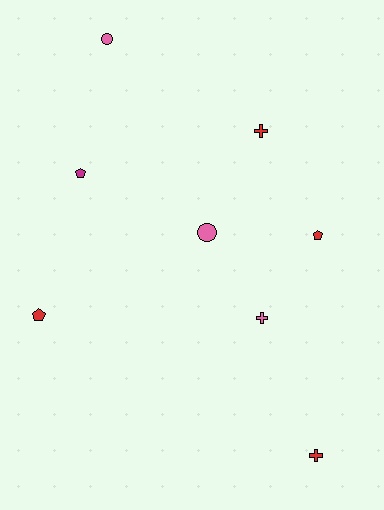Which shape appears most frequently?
Cross, with 3 objects.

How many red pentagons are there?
There are 2 red pentagons.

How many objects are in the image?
There are 8 objects.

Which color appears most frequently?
Red, with 4 objects.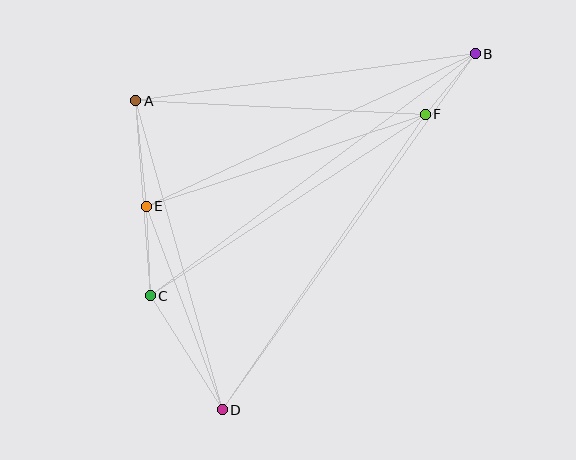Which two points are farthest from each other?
Points B and D are farthest from each other.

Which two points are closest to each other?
Points B and F are closest to each other.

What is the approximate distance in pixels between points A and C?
The distance between A and C is approximately 196 pixels.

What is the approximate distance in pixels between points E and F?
The distance between E and F is approximately 294 pixels.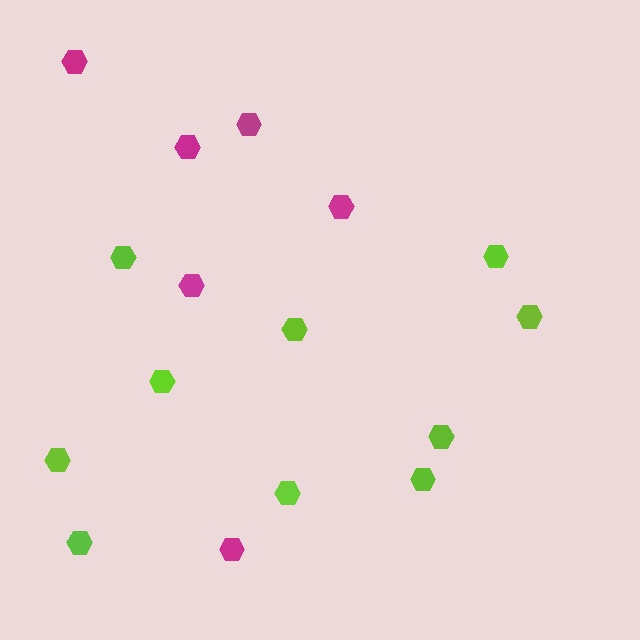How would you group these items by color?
There are 2 groups: one group of lime hexagons (10) and one group of magenta hexagons (6).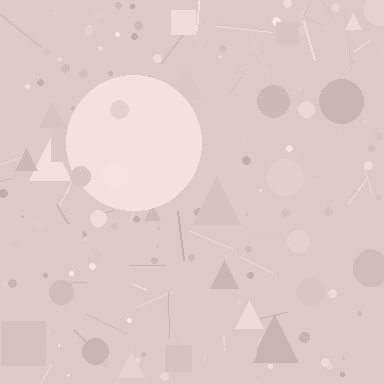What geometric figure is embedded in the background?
A circle is embedded in the background.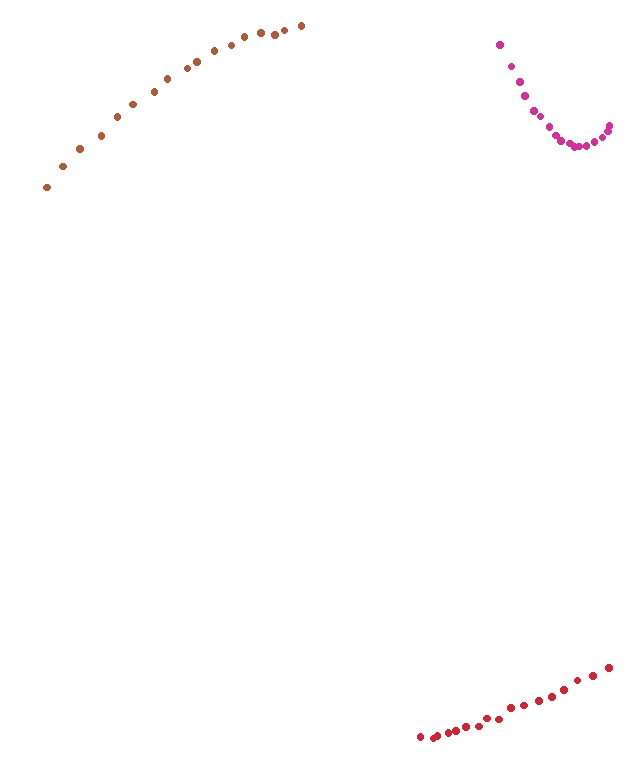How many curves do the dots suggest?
There are 3 distinct paths.